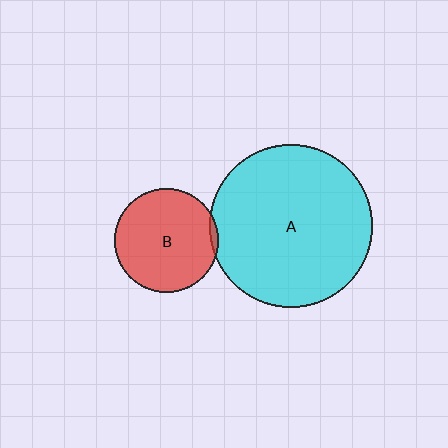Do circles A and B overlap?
Yes.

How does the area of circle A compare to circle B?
Approximately 2.4 times.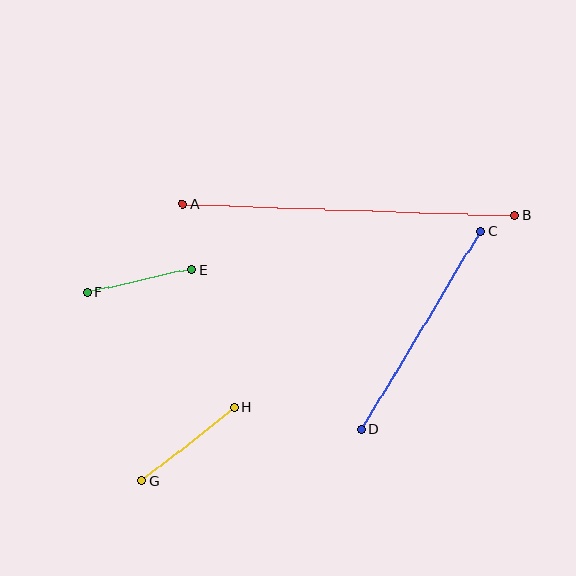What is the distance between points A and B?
The distance is approximately 332 pixels.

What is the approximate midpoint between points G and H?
The midpoint is at approximately (188, 444) pixels.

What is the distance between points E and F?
The distance is approximately 107 pixels.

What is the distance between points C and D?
The distance is approximately 231 pixels.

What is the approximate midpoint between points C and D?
The midpoint is at approximately (421, 330) pixels.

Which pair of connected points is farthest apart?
Points A and B are farthest apart.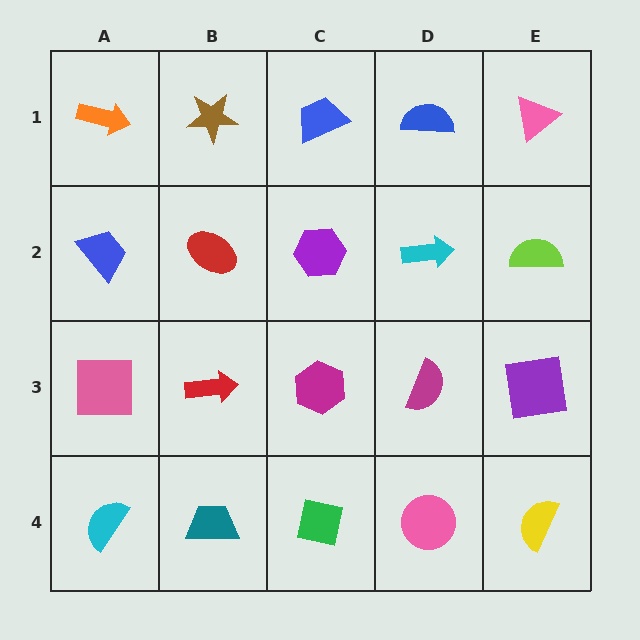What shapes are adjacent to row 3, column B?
A red ellipse (row 2, column B), a teal trapezoid (row 4, column B), a pink square (row 3, column A), a magenta hexagon (row 3, column C).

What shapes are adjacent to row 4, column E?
A purple square (row 3, column E), a pink circle (row 4, column D).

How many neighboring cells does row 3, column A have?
3.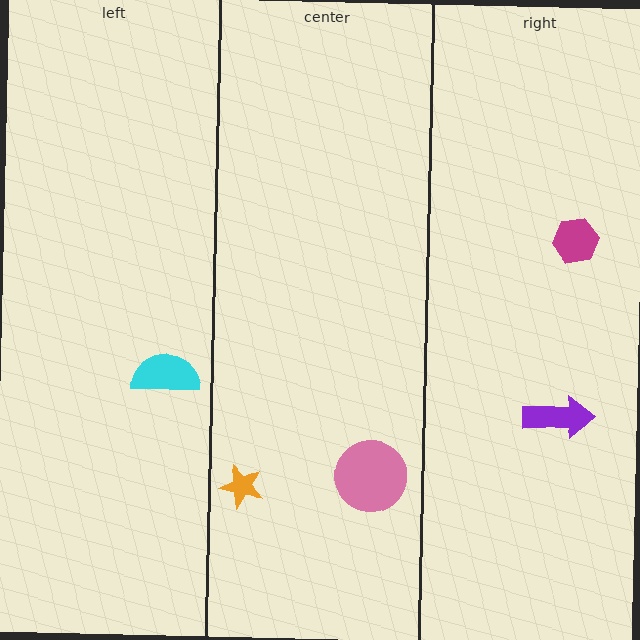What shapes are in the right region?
The magenta hexagon, the purple arrow.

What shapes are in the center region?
The pink circle, the orange star.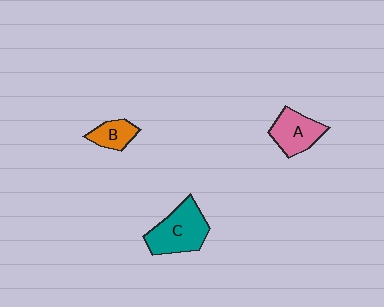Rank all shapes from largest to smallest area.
From largest to smallest: C (teal), A (pink), B (orange).